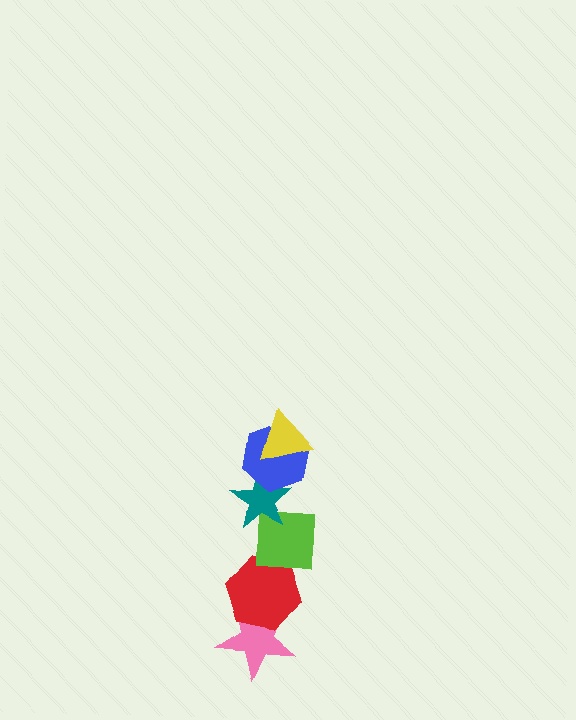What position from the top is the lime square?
The lime square is 4th from the top.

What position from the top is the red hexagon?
The red hexagon is 5th from the top.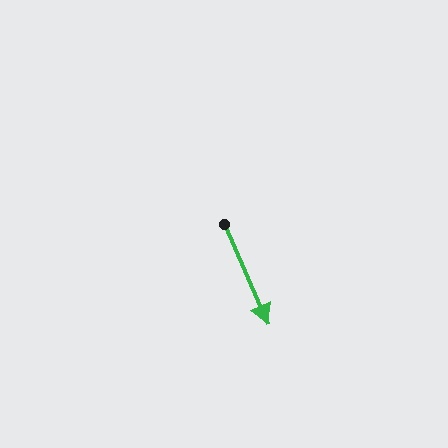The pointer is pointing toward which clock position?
Roughly 5 o'clock.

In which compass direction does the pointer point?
Southeast.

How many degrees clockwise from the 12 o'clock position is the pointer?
Approximately 156 degrees.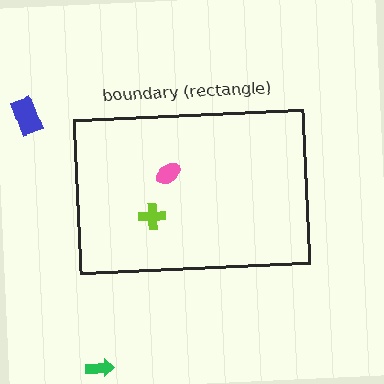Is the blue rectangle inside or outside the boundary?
Outside.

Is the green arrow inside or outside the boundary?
Outside.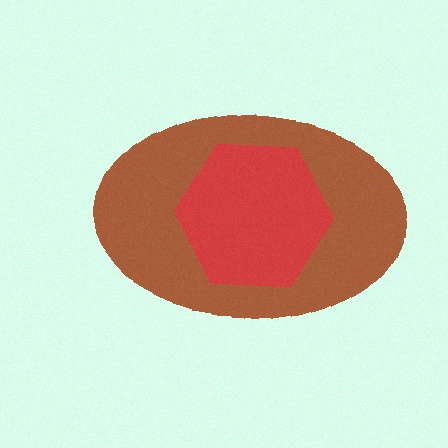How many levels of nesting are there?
2.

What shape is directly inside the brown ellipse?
The red hexagon.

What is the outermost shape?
The brown ellipse.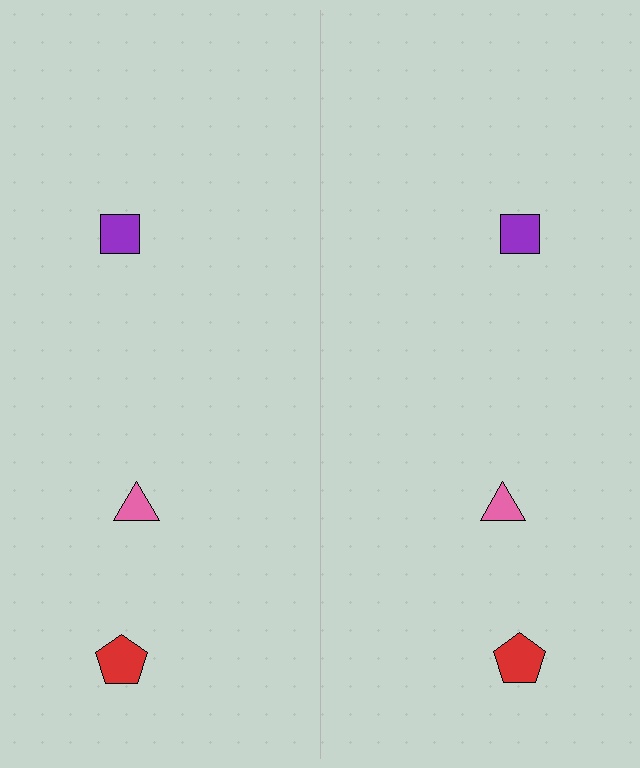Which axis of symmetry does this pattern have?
The pattern has a vertical axis of symmetry running through the center of the image.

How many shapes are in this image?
There are 6 shapes in this image.